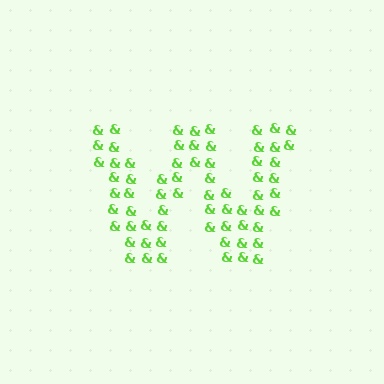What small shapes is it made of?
It is made of small ampersands.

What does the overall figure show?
The overall figure shows the letter W.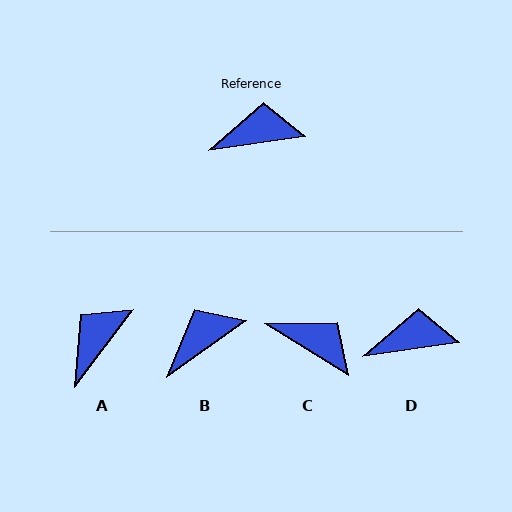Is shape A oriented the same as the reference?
No, it is off by about 44 degrees.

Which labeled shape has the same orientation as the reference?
D.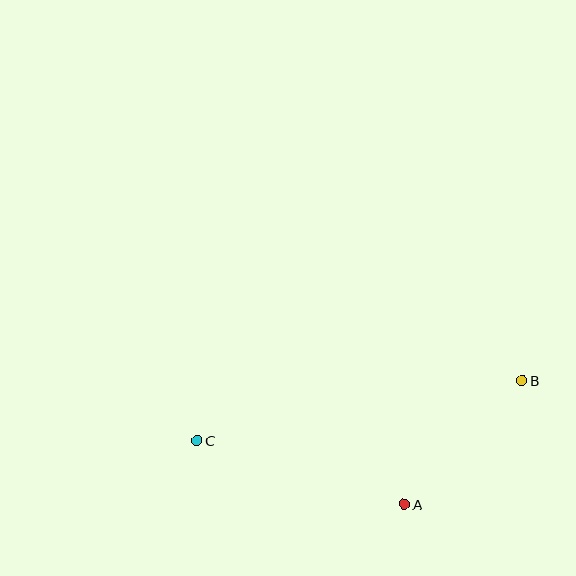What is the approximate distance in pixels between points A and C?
The distance between A and C is approximately 216 pixels.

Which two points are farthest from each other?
Points B and C are farthest from each other.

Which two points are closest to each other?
Points A and B are closest to each other.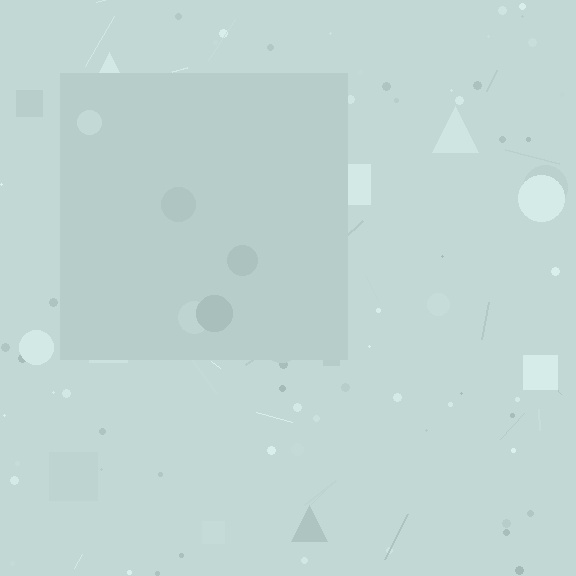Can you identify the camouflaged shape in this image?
The camouflaged shape is a square.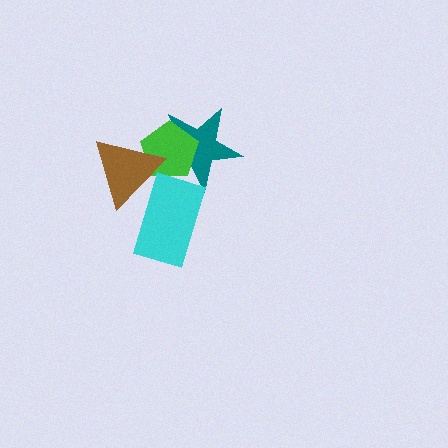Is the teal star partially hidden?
Yes, it is partially covered by another shape.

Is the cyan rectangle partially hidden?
No, no other shape covers it.